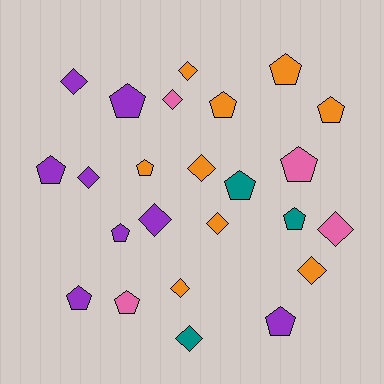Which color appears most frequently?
Orange, with 9 objects.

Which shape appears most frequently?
Pentagon, with 13 objects.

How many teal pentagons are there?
There are 2 teal pentagons.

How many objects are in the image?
There are 24 objects.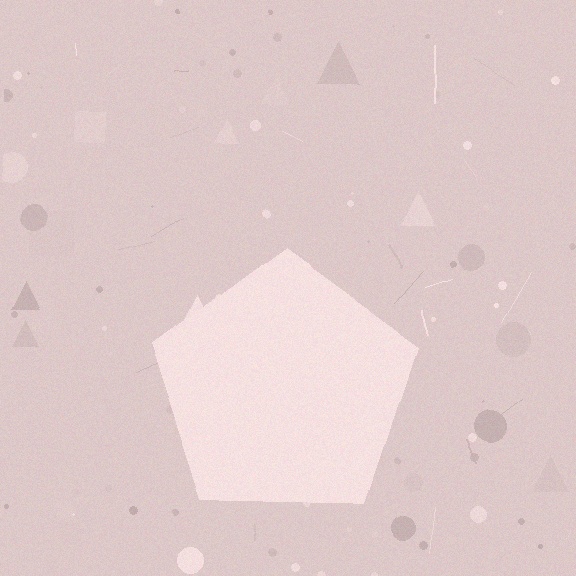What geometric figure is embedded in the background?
A pentagon is embedded in the background.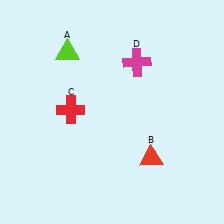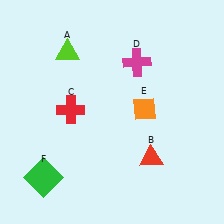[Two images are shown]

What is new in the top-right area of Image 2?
An orange diamond (E) was added in the top-right area of Image 2.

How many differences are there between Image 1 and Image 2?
There are 2 differences between the two images.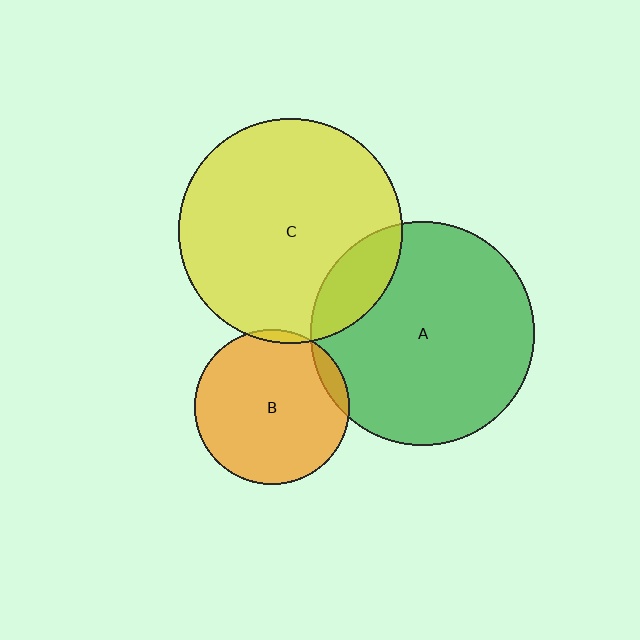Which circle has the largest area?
Circle C (yellow).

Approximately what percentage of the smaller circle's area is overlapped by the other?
Approximately 15%.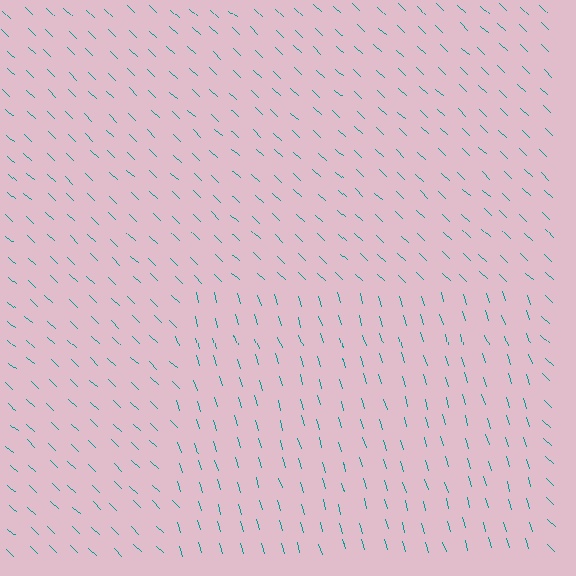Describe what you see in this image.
The image is filled with small teal line segments. A rectangle region in the image has lines oriented differently from the surrounding lines, creating a visible texture boundary.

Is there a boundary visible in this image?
Yes, there is a texture boundary formed by a change in line orientation.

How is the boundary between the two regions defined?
The boundary is defined purely by a change in line orientation (approximately 30 degrees difference). All lines are the same color and thickness.